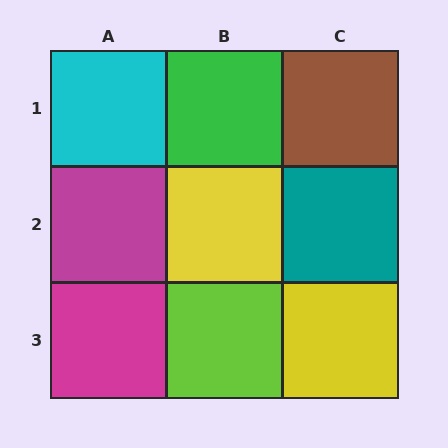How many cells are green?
1 cell is green.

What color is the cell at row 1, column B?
Green.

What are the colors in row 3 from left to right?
Magenta, lime, yellow.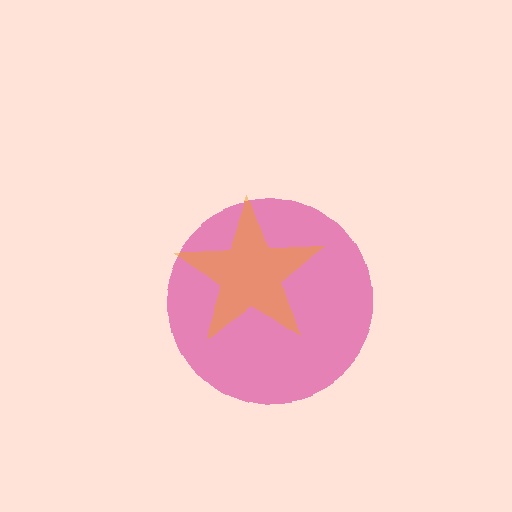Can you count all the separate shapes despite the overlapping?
Yes, there are 2 separate shapes.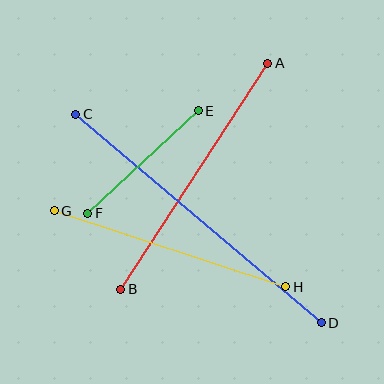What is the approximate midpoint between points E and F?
The midpoint is at approximately (143, 162) pixels.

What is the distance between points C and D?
The distance is approximately 322 pixels.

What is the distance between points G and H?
The distance is approximately 244 pixels.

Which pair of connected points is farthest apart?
Points C and D are farthest apart.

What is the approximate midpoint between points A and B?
The midpoint is at approximately (194, 176) pixels.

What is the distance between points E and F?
The distance is approximately 151 pixels.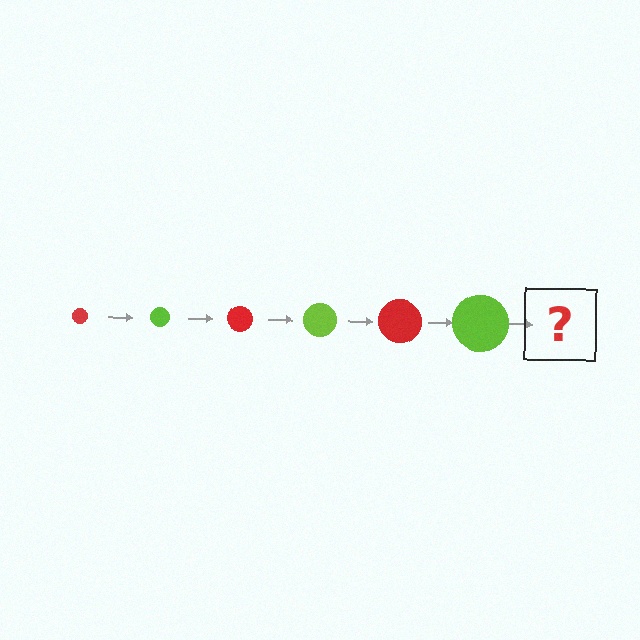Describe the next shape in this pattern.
It should be a red circle, larger than the previous one.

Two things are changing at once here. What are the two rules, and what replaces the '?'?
The two rules are that the circle grows larger each step and the color cycles through red and lime. The '?' should be a red circle, larger than the previous one.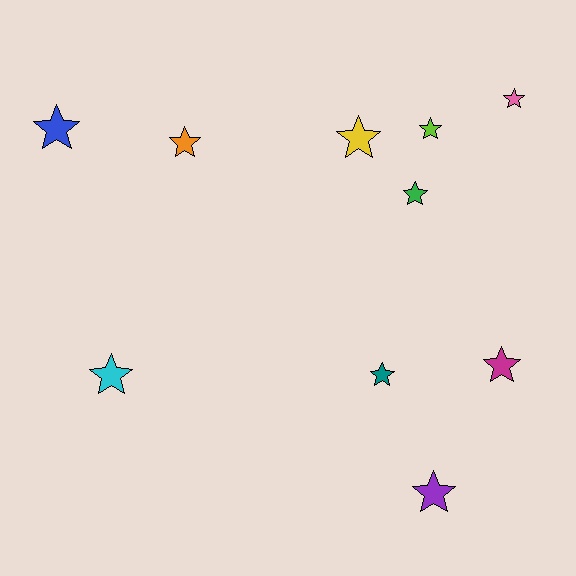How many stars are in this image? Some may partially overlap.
There are 10 stars.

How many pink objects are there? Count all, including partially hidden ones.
There is 1 pink object.